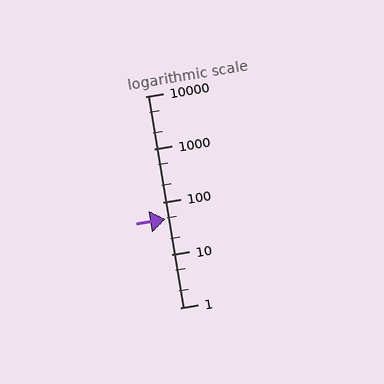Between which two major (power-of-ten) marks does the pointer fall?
The pointer is between 10 and 100.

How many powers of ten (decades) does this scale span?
The scale spans 4 decades, from 1 to 10000.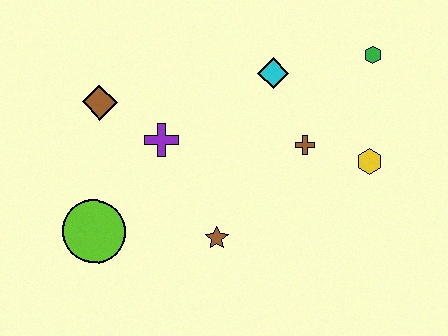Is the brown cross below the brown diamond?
Yes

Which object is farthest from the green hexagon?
The lime circle is farthest from the green hexagon.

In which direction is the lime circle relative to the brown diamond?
The lime circle is below the brown diamond.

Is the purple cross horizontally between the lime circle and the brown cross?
Yes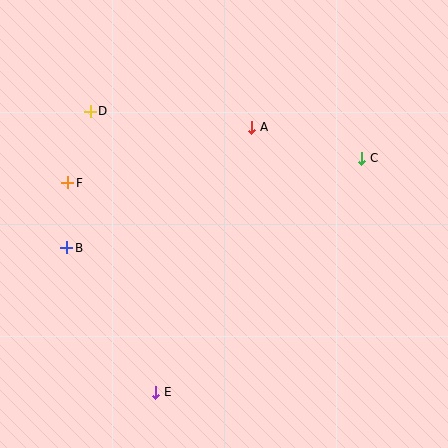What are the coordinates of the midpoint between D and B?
The midpoint between D and B is at (78, 180).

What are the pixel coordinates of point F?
Point F is at (68, 183).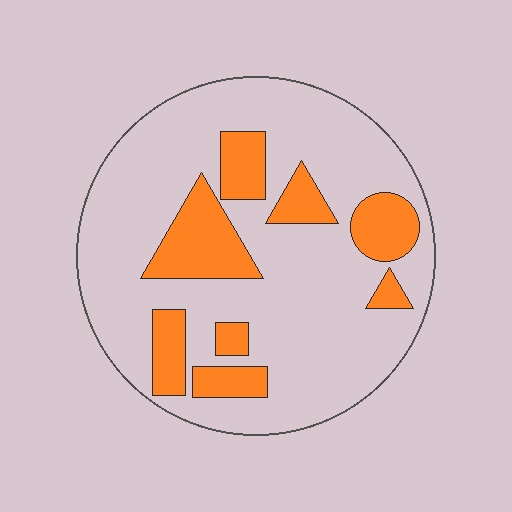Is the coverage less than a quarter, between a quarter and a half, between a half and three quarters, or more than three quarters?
Less than a quarter.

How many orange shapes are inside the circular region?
8.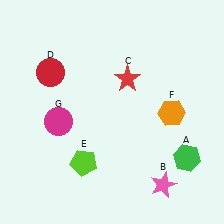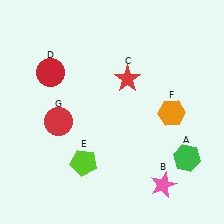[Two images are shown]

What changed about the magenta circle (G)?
In Image 1, G is magenta. In Image 2, it changed to red.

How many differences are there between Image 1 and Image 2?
There is 1 difference between the two images.